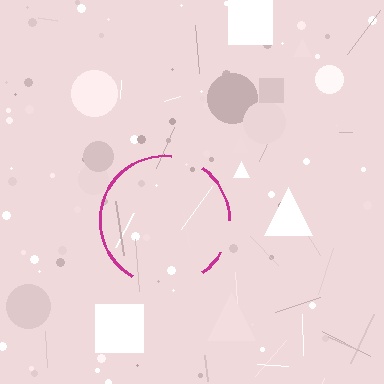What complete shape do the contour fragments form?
The contour fragments form a circle.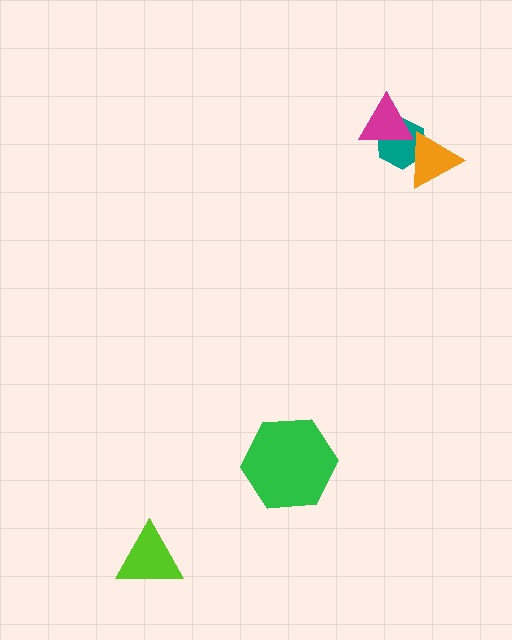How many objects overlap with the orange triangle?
1 object overlaps with the orange triangle.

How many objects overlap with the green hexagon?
0 objects overlap with the green hexagon.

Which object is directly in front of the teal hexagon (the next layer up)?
The orange triangle is directly in front of the teal hexagon.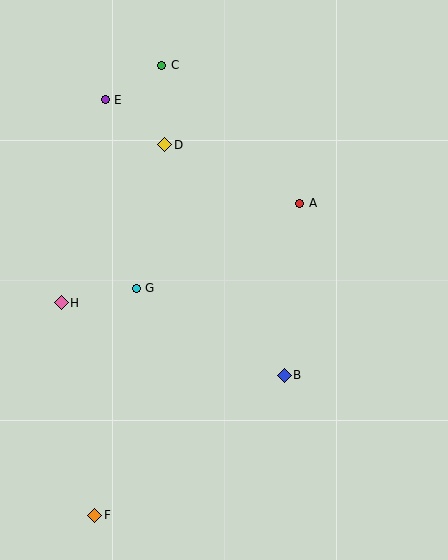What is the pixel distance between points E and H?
The distance between E and H is 208 pixels.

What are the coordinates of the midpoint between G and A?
The midpoint between G and A is at (218, 246).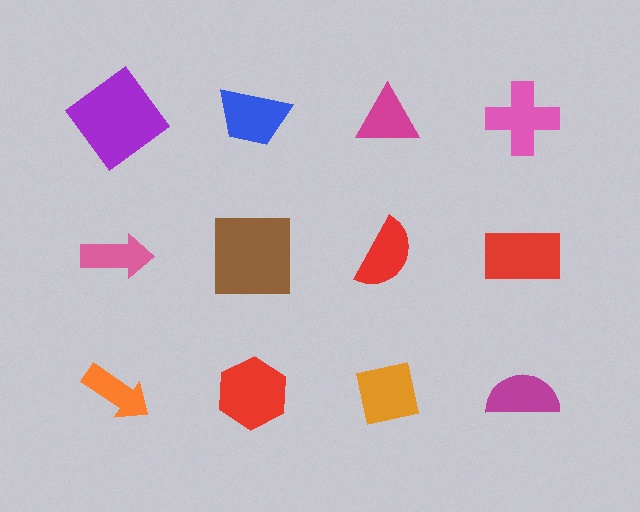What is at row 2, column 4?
A red rectangle.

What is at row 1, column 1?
A purple diamond.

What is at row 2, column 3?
A red semicircle.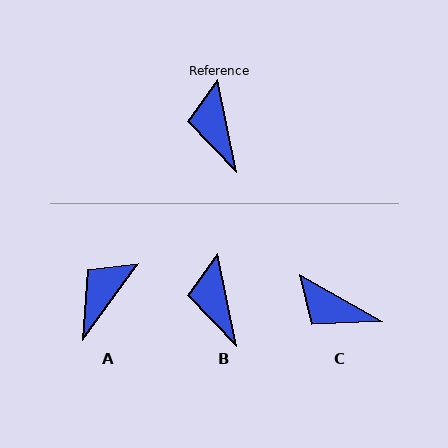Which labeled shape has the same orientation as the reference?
B.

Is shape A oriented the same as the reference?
No, it is off by about 48 degrees.